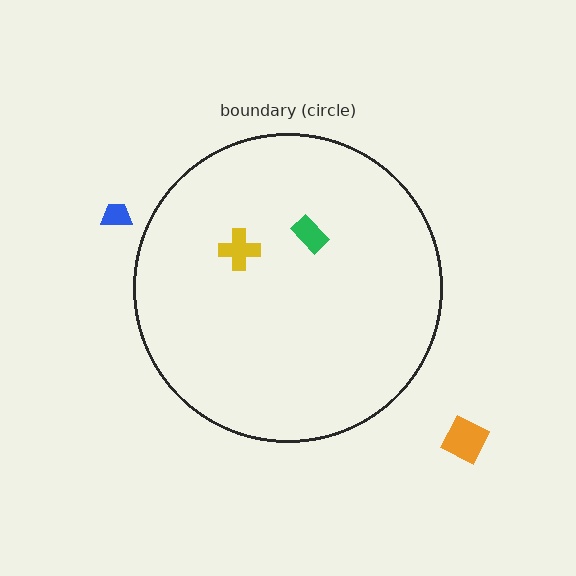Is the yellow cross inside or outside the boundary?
Inside.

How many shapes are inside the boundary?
2 inside, 2 outside.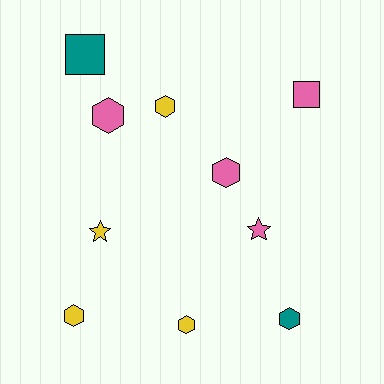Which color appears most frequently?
Pink, with 4 objects.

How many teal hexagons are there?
There is 1 teal hexagon.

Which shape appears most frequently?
Hexagon, with 6 objects.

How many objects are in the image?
There are 10 objects.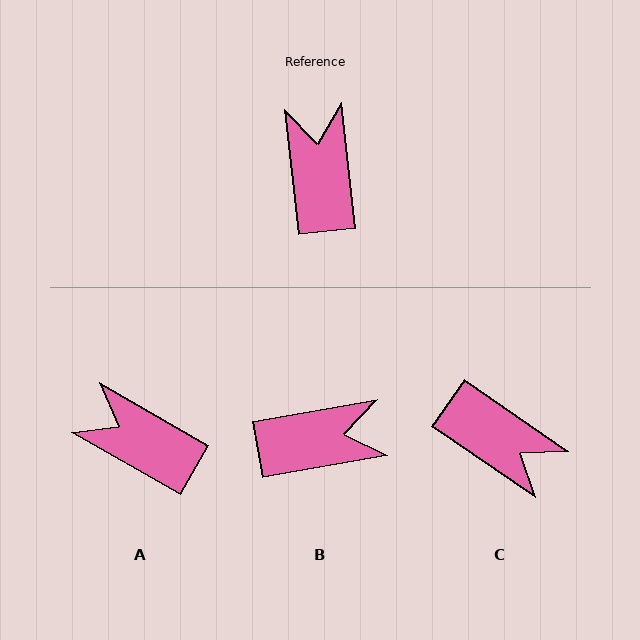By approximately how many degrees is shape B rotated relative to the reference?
Approximately 86 degrees clockwise.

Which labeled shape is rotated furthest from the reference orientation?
C, about 131 degrees away.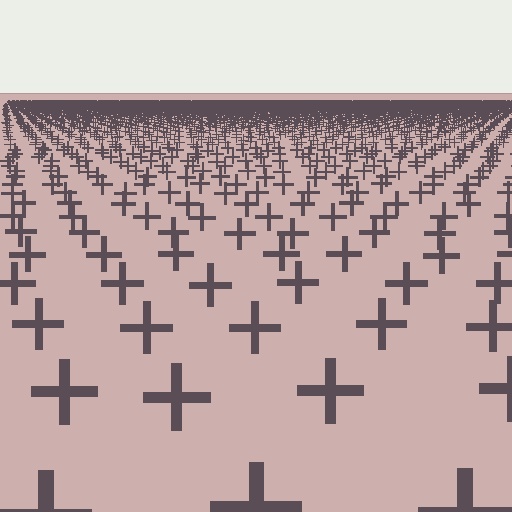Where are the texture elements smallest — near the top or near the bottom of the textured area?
Near the top.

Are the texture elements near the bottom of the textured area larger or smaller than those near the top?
Larger. Near the bottom, elements are closer to the viewer and appear at a bigger on-screen size.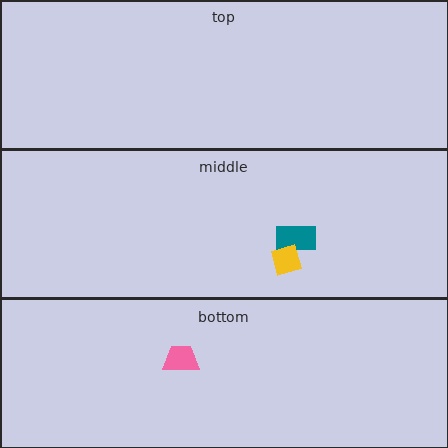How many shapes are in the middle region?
2.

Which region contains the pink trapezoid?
The bottom region.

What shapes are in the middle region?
The teal rectangle, the yellow diamond.